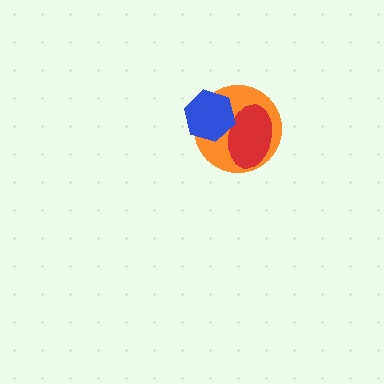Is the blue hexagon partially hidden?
No, no other shape covers it.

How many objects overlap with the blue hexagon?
2 objects overlap with the blue hexagon.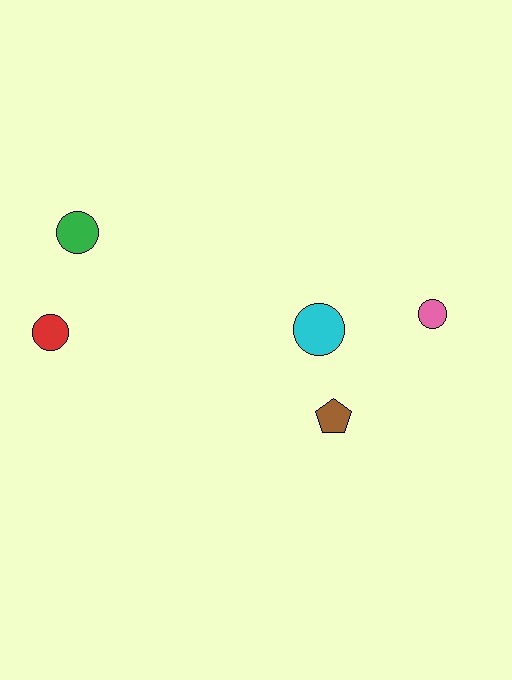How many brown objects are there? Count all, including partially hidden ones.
There is 1 brown object.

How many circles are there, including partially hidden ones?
There are 4 circles.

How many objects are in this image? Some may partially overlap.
There are 5 objects.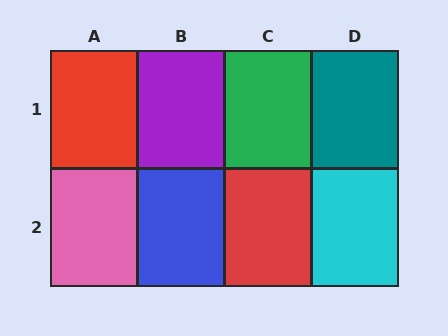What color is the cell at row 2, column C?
Red.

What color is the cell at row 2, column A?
Pink.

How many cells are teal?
1 cell is teal.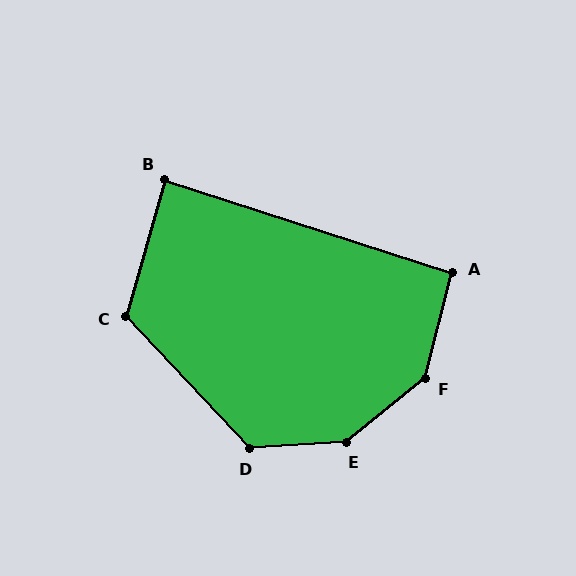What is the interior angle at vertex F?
Approximately 143 degrees (obtuse).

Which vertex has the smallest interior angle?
B, at approximately 88 degrees.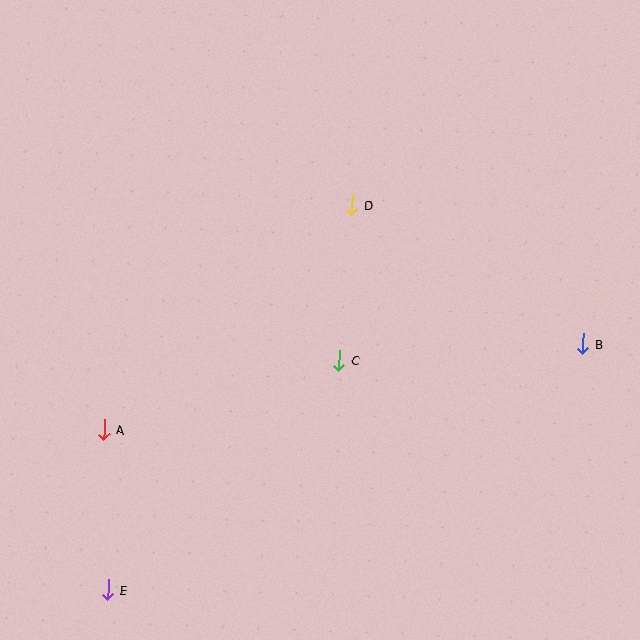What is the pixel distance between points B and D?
The distance between B and D is 270 pixels.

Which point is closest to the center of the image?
Point C at (339, 360) is closest to the center.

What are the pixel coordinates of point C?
Point C is at (339, 360).